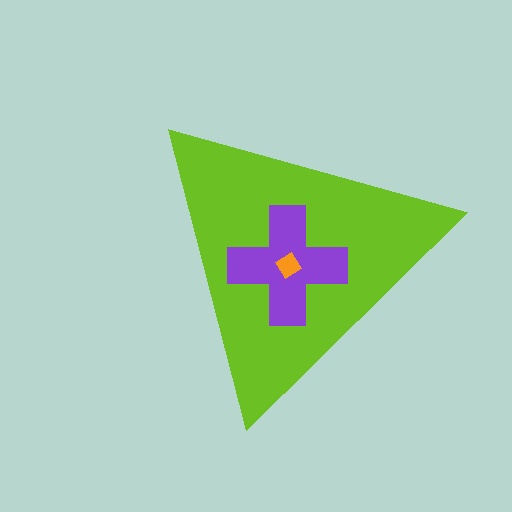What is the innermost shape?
The orange diamond.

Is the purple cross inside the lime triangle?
Yes.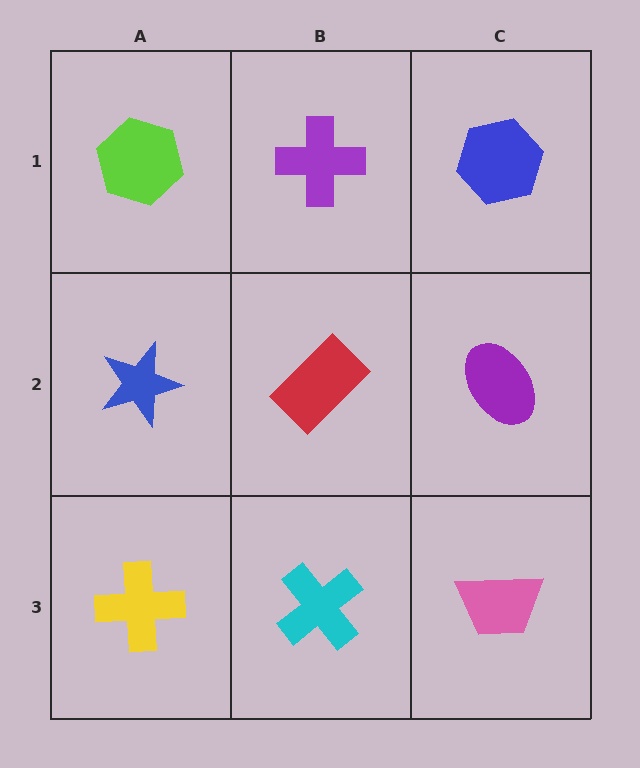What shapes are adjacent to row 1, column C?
A purple ellipse (row 2, column C), a purple cross (row 1, column B).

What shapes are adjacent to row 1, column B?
A red rectangle (row 2, column B), a lime hexagon (row 1, column A), a blue hexagon (row 1, column C).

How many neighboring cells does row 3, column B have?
3.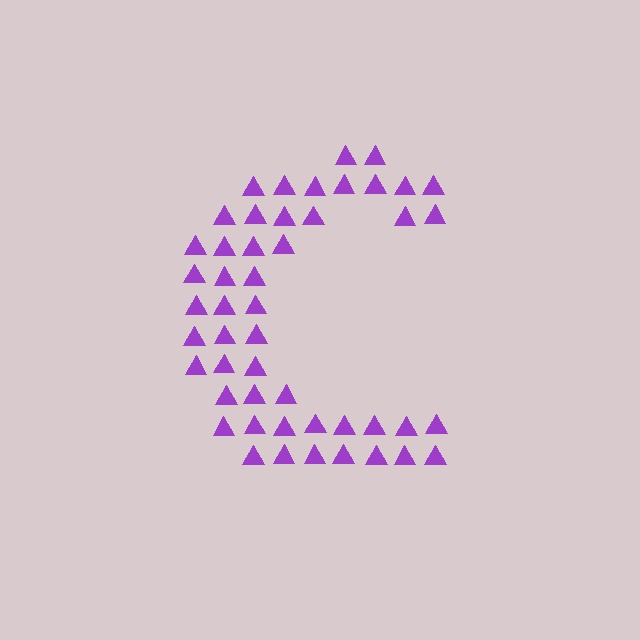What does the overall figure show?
The overall figure shows the letter C.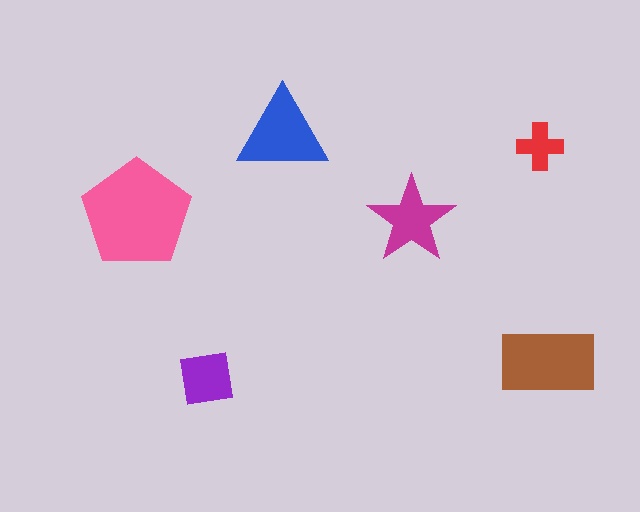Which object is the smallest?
The red cross.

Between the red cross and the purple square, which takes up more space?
The purple square.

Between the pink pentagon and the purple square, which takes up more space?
The pink pentagon.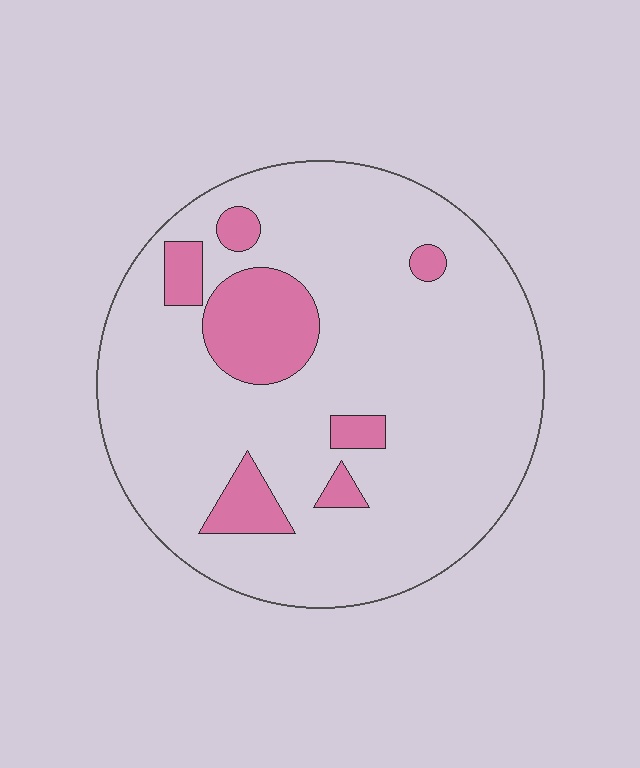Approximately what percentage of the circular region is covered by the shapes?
Approximately 15%.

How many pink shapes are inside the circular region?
7.